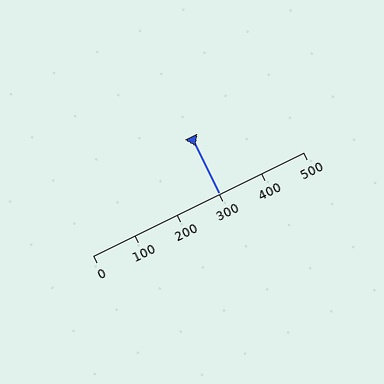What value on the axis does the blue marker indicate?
The marker indicates approximately 300.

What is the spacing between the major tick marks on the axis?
The major ticks are spaced 100 apart.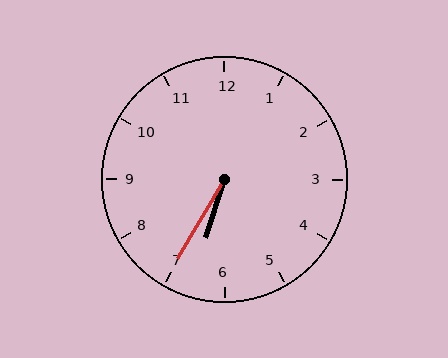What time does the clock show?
6:35.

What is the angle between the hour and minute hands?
Approximately 12 degrees.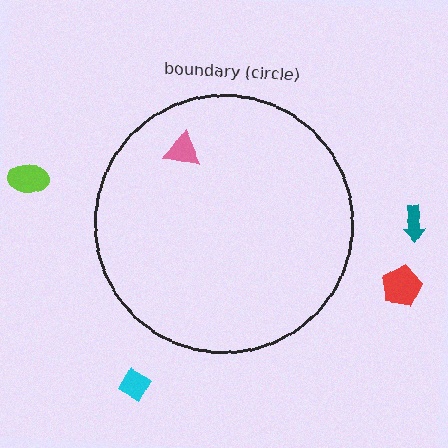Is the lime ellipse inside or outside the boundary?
Outside.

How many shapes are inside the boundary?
1 inside, 4 outside.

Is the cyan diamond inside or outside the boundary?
Outside.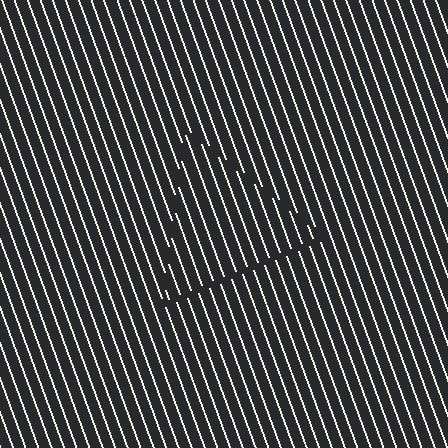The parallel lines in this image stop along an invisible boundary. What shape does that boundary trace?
An illusory triangle. The interior of the shape contains the same grating, shifted by half a period — the contour is defined by the phase discontinuity where line-ends from the inner and outer gratings abut.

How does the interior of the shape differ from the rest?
The interior of the shape contains the same grating, shifted by half a period — the contour is defined by the phase discontinuity where line-ends from the inner and outer gratings abut.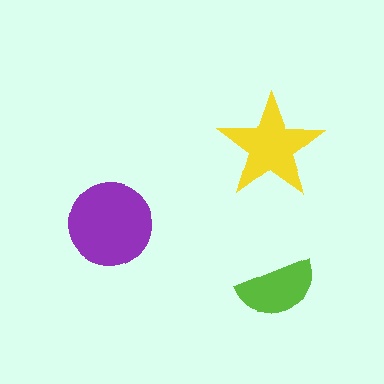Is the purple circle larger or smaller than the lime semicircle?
Larger.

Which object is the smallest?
The lime semicircle.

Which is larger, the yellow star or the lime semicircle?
The yellow star.